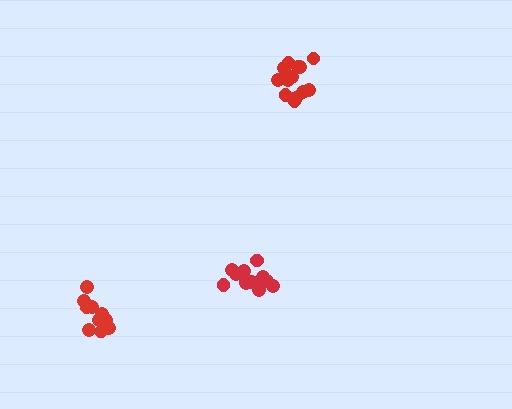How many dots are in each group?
Group 1: 16 dots, Group 2: 13 dots, Group 3: 10 dots (39 total).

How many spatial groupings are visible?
There are 3 spatial groupings.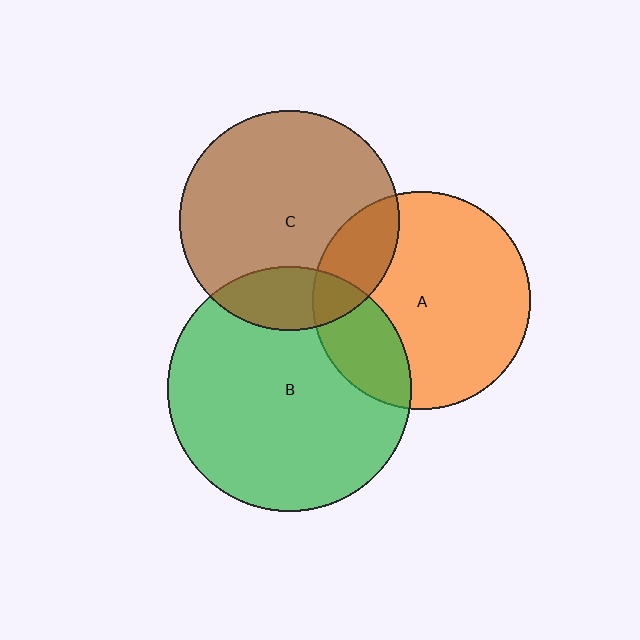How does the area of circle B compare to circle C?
Approximately 1.2 times.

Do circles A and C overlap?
Yes.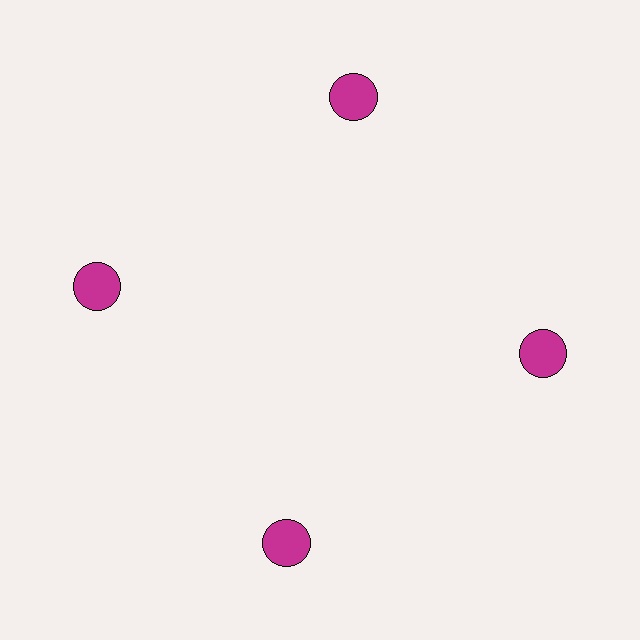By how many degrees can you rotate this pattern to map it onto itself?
The pattern maps onto itself every 90 degrees of rotation.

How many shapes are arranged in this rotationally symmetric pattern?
There are 4 shapes, arranged in 4 groups of 1.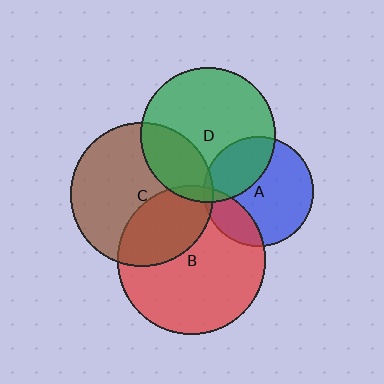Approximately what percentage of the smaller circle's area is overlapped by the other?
Approximately 5%.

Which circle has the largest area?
Circle B (red).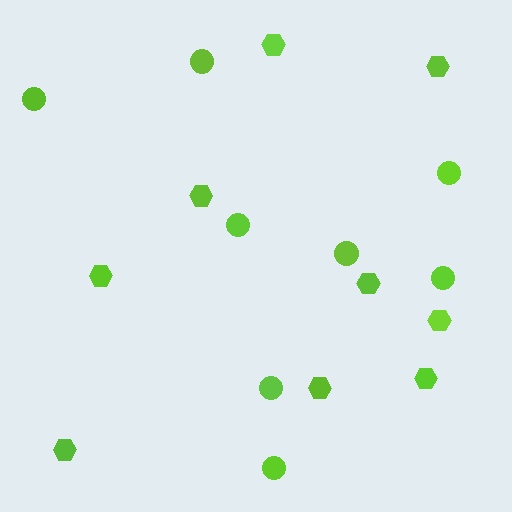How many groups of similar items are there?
There are 2 groups: one group of hexagons (9) and one group of circles (8).